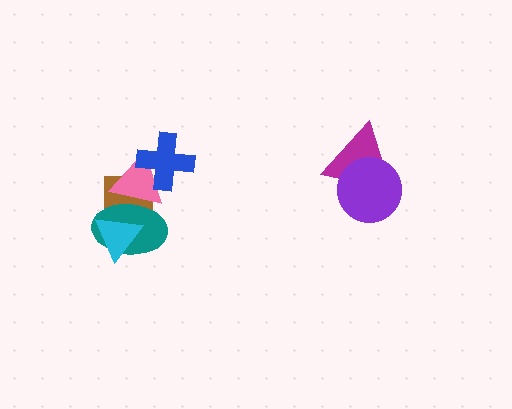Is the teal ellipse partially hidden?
Yes, it is partially covered by another shape.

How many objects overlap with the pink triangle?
3 objects overlap with the pink triangle.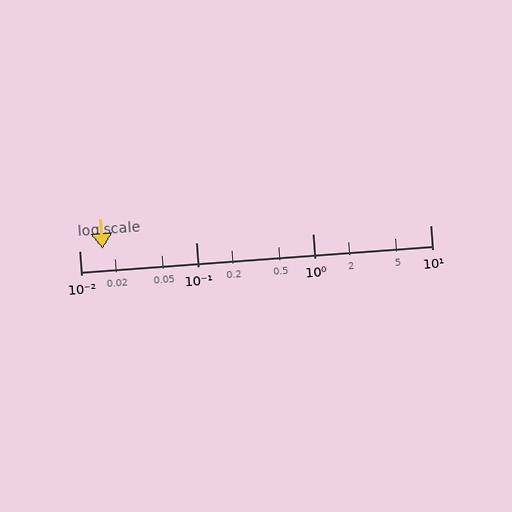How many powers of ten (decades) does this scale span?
The scale spans 3 decades, from 0.01 to 10.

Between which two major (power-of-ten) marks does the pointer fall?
The pointer is between 0.01 and 0.1.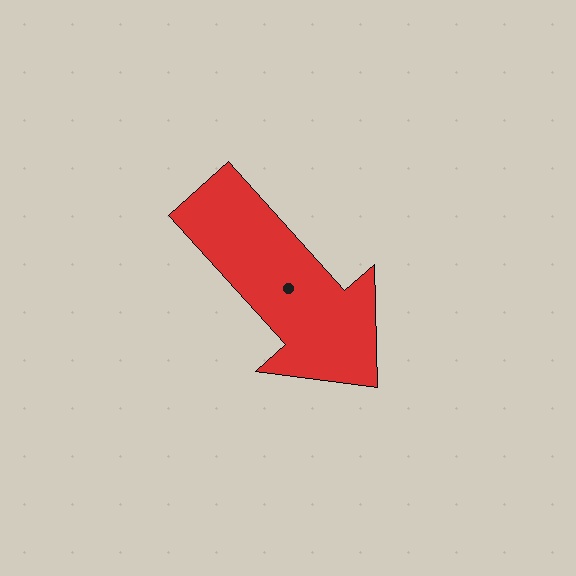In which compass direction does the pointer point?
Southeast.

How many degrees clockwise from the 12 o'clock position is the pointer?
Approximately 138 degrees.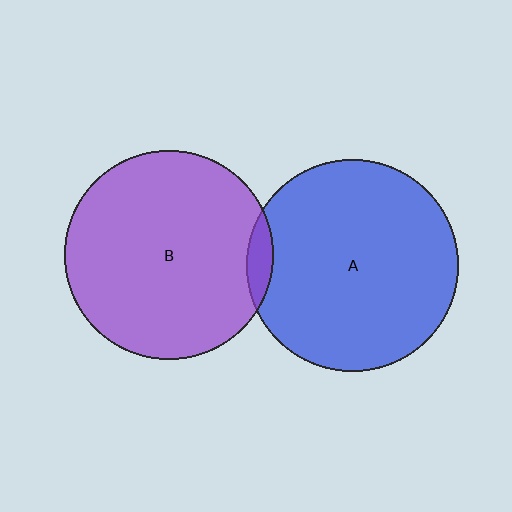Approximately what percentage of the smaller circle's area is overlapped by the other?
Approximately 5%.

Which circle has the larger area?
Circle A (blue).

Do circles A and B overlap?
Yes.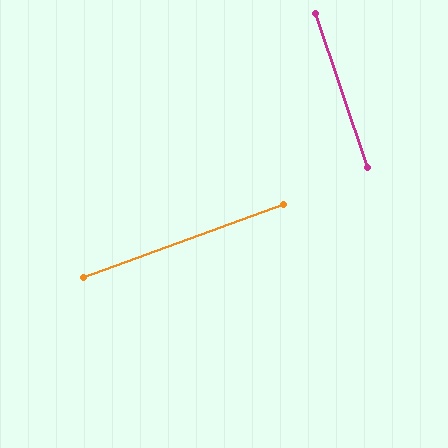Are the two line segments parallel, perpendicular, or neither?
Perpendicular — they meet at approximately 89°.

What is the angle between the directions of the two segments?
Approximately 89 degrees.